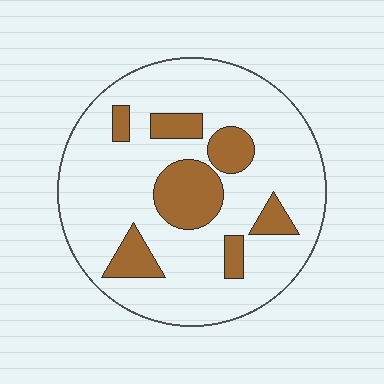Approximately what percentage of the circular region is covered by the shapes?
Approximately 20%.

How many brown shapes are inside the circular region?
7.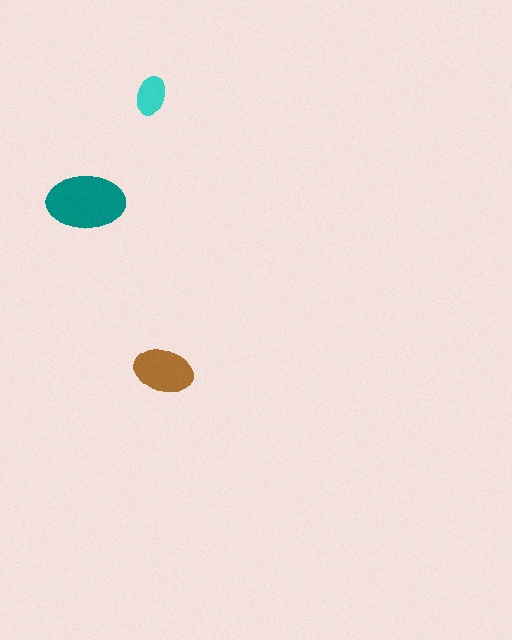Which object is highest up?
The cyan ellipse is topmost.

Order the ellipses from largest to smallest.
the teal one, the brown one, the cyan one.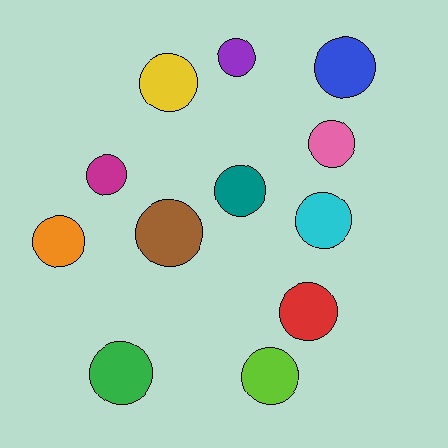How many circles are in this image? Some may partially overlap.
There are 12 circles.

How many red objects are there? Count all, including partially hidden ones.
There is 1 red object.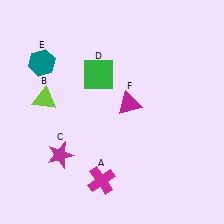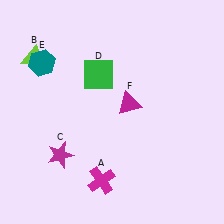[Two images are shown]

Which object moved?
The lime triangle (B) moved up.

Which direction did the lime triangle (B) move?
The lime triangle (B) moved up.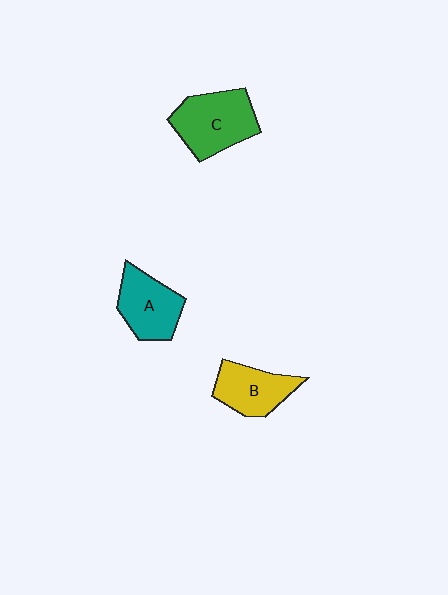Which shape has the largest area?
Shape C (green).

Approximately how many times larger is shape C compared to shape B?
Approximately 1.3 times.